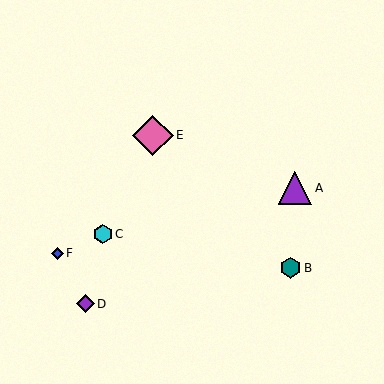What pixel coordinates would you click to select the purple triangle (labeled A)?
Click at (295, 188) to select the purple triangle A.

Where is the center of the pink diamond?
The center of the pink diamond is at (153, 135).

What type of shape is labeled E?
Shape E is a pink diamond.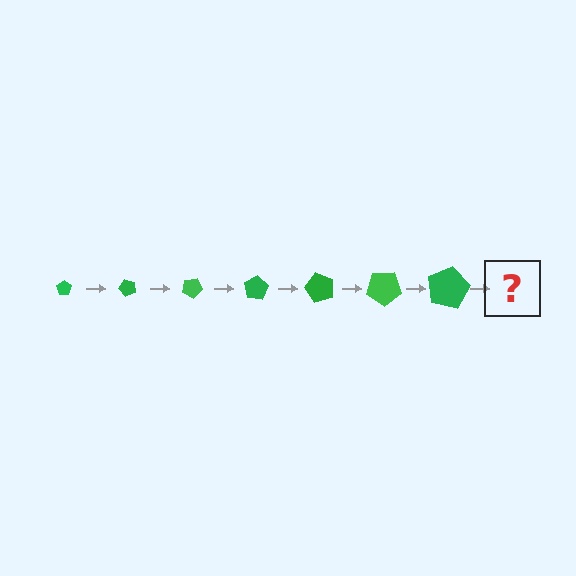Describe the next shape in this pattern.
It should be a pentagon, larger than the previous one and rotated 350 degrees from the start.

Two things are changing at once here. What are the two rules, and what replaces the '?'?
The two rules are that the pentagon grows larger each step and it rotates 50 degrees each step. The '?' should be a pentagon, larger than the previous one and rotated 350 degrees from the start.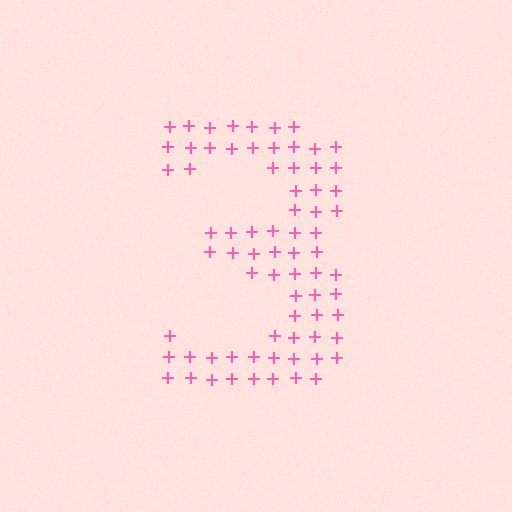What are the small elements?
The small elements are plus signs.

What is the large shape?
The large shape is the digit 3.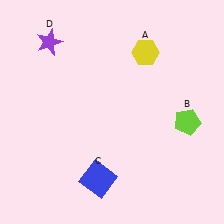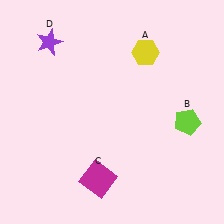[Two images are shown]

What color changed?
The square (C) changed from blue in Image 1 to magenta in Image 2.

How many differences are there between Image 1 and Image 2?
There is 1 difference between the two images.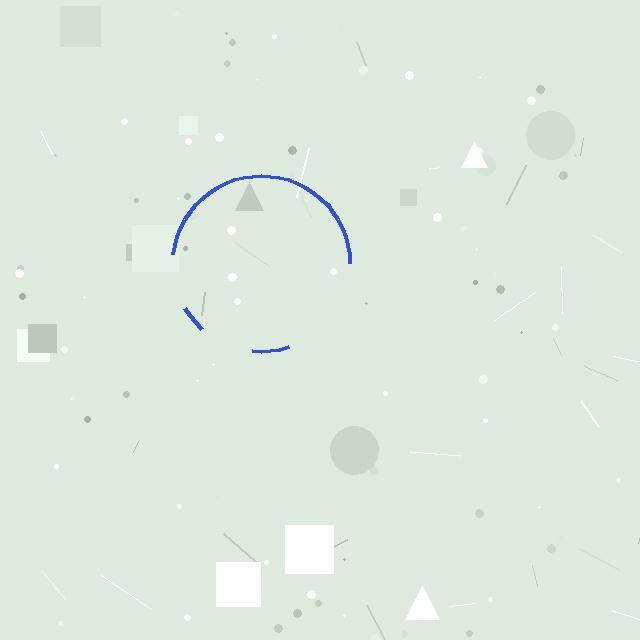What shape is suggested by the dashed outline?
The dashed outline suggests a circle.